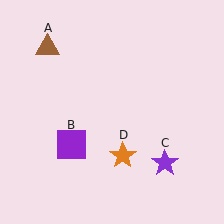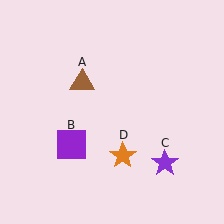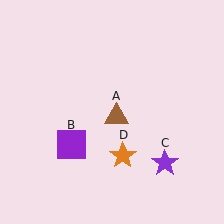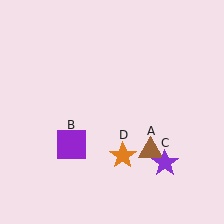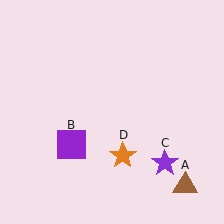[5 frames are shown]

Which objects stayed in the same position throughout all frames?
Purple square (object B) and purple star (object C) and orange star (object D) remained stationary.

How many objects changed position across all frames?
1 object changed position: brown triangle (object A).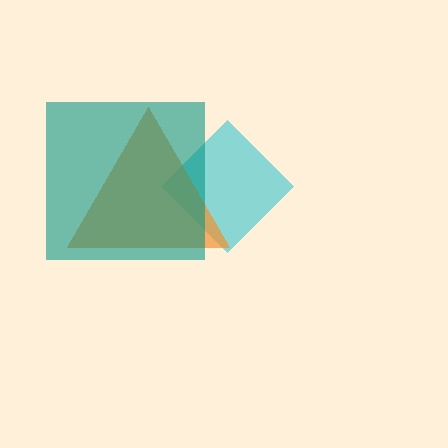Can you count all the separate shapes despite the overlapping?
Yes, there are 3 separate shapes.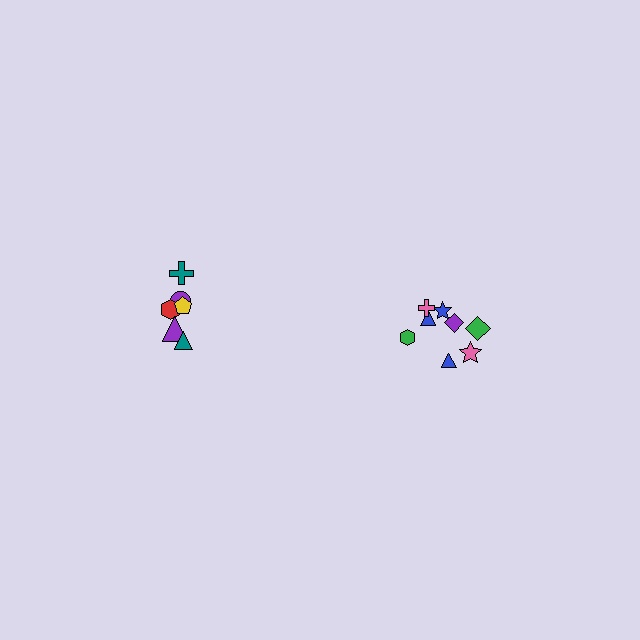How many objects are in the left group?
There are 6 objects.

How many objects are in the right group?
There are 8 objects.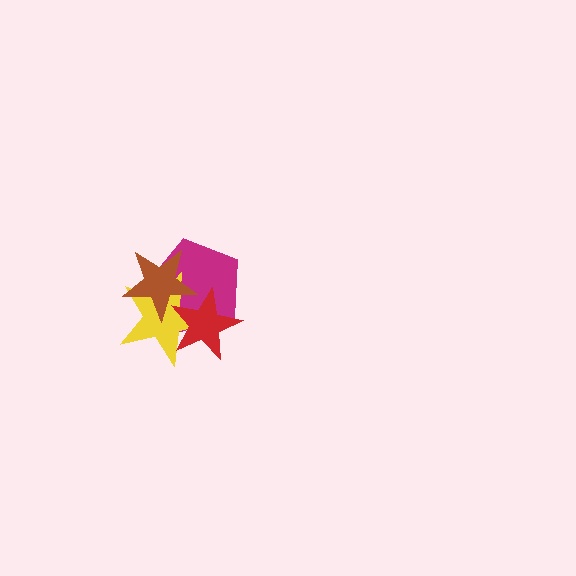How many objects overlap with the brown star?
3 objects overlap with the brown star.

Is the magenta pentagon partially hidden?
Yes, it is partially covered by another shape.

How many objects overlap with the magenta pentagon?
3 objects overlap with the magenta pentagon.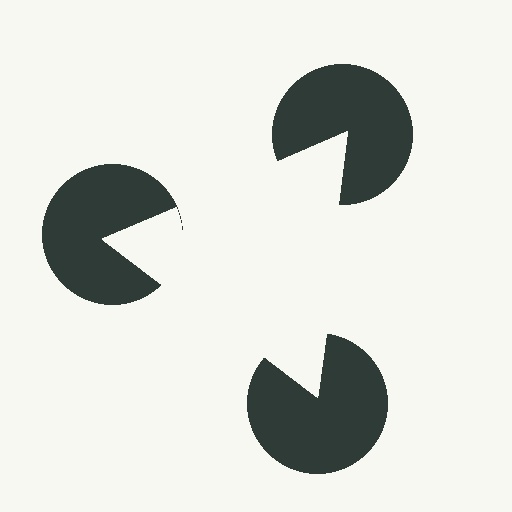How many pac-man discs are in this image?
There are 3 — one at each vertex of the illusory triangle.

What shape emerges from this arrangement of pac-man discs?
An illusory triangle — its edges are inferred from the aligned wedge cuts in the pac-man discs, not physically drawn.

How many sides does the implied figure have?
3 sides.